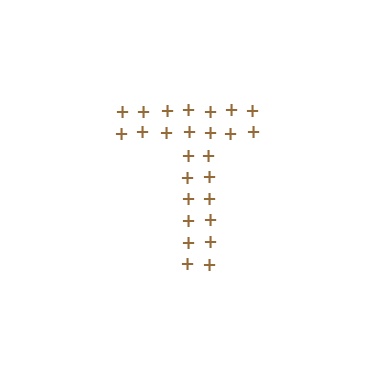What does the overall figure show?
The overall figure shows the letter T.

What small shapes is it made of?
It is made of small plus signs.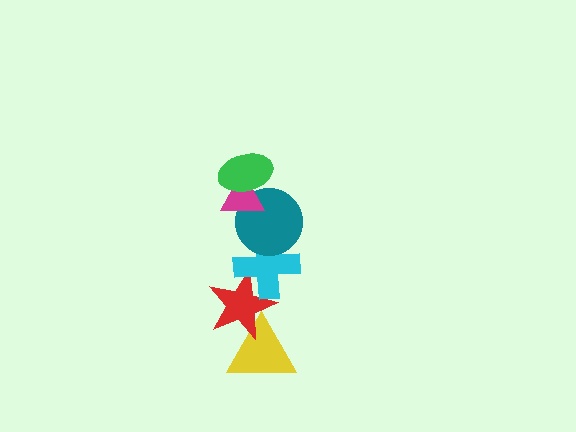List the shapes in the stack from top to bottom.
From top to bottom: the green ellipse, the magenta triangle, the teal circle, the cyan cross, the red star, the yellow triangle.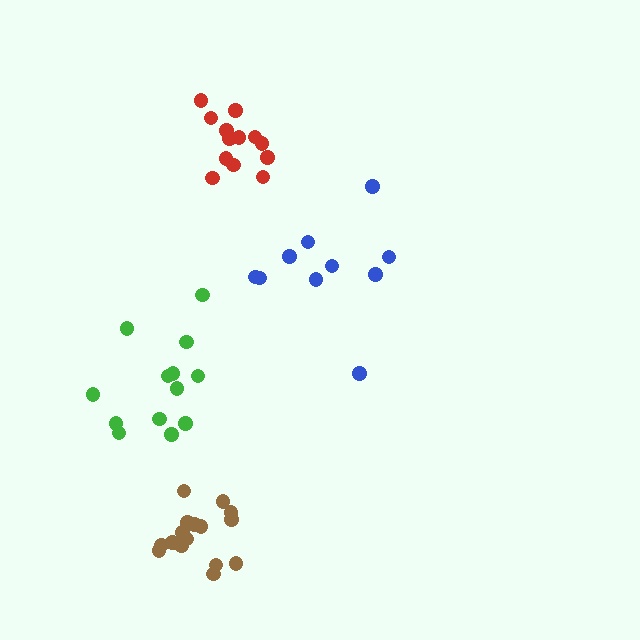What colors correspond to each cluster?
The clusters are colored: blue, green, red, brown.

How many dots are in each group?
Group 1: 10 dots, Group 2: 13 dots, Group 3: 13 dots, Group 4: 16 dots (52 total).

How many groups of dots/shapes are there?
There are 4 groups.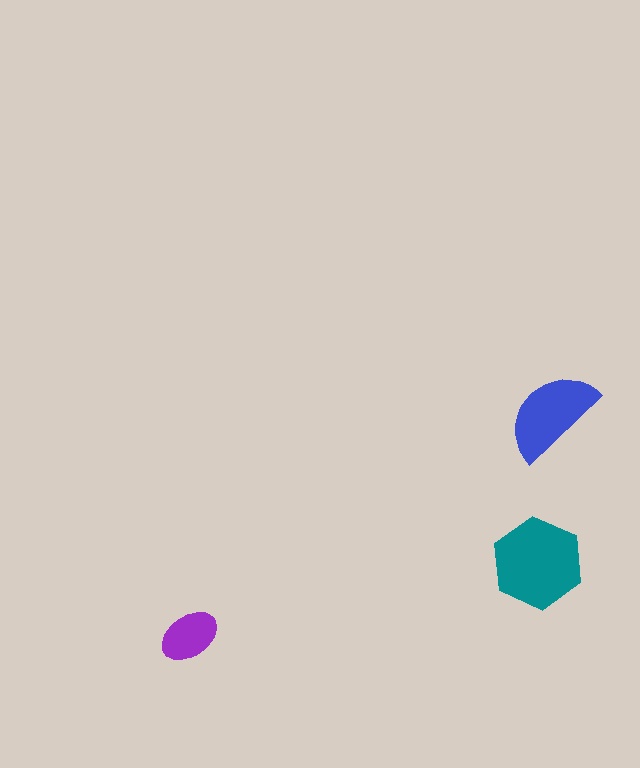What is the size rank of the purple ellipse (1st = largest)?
3rd.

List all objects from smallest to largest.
The purple ellipse, the blue semicircle, the teal hexagon.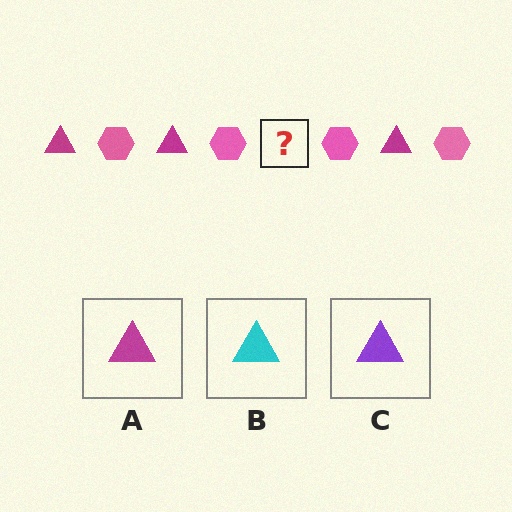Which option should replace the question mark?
Option A.